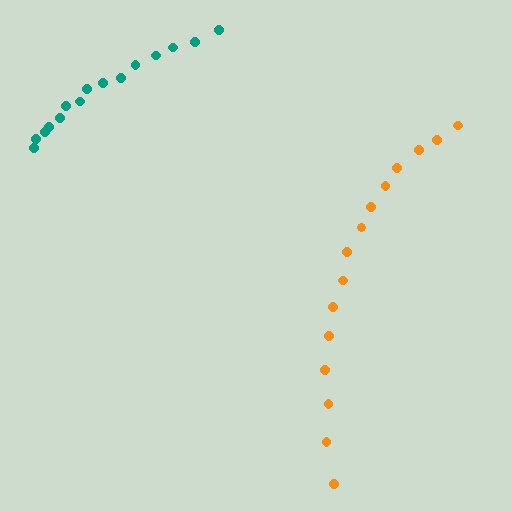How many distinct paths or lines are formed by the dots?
There are 2 distinct paths.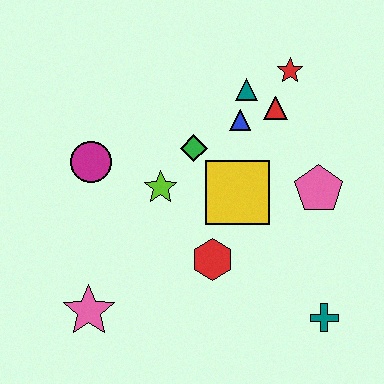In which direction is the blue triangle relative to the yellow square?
The blue triangle is above the yellow square.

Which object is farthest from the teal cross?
The magenta circle is farthest from the teal cross.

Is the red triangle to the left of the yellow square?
No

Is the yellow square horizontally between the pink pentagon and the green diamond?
Yes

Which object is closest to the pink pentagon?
The yellow square is closest to the pink pentagon.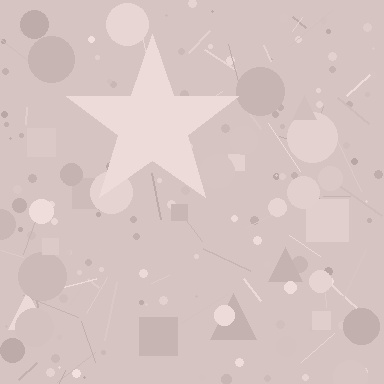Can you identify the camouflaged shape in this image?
The camouflaged shape is a star.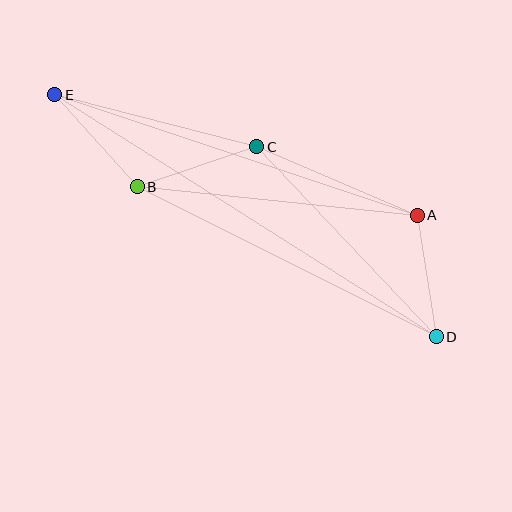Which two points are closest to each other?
Points A and D are closest to each other.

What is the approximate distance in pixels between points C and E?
The distance between C and E is approximately 209 pixels.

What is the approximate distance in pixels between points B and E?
The distance between B and E is approximately 124 pixels.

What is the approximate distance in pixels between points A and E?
The distance between A and E is approximately 382 pixels.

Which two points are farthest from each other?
Points D and E are farthest from each other.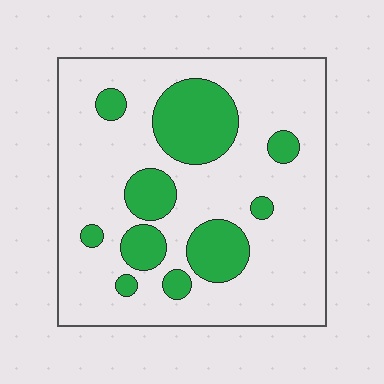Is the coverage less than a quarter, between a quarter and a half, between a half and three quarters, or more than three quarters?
Less than a quarter.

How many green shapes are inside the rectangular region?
10.